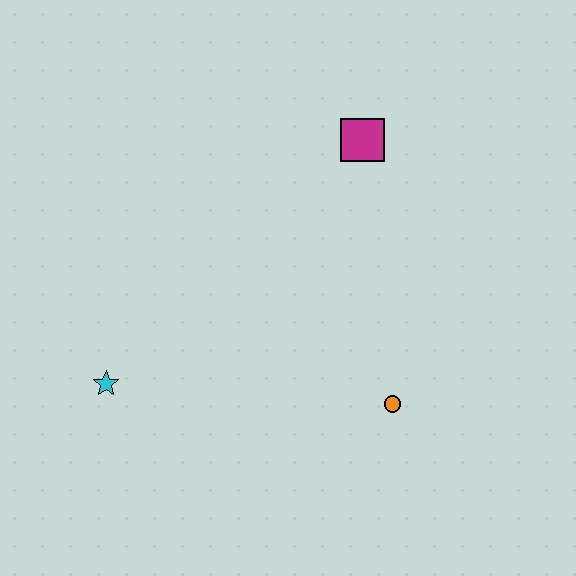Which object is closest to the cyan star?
The orange circle is closest to the cyan star.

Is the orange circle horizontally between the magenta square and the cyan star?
No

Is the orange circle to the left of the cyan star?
No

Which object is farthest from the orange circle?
The cyan star is farthest from the orange circle.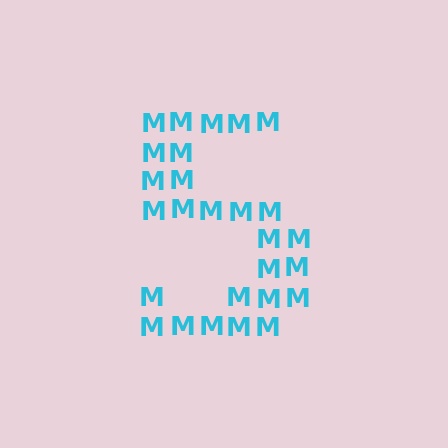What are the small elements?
The small elements are letter M's.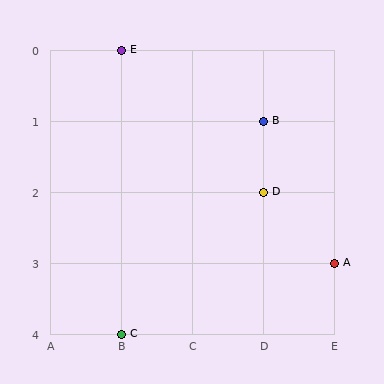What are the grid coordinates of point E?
Point E is at grid coordinates (B, 0).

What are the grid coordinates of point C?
Point C is at grid coordinates (B, 4).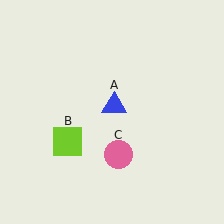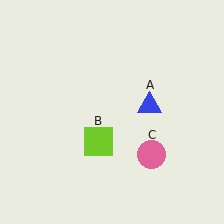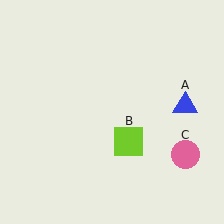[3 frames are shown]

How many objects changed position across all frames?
3 objects changed position: blue triangle (object A), lime square (object B), pink circle (object C).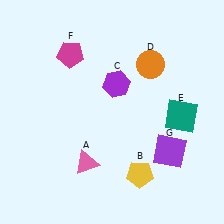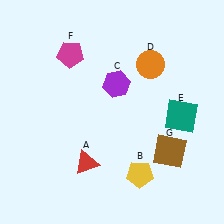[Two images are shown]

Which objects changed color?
A changed from pink to red. G changed from purple to brown.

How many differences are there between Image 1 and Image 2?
There are 2 differences between the two images.